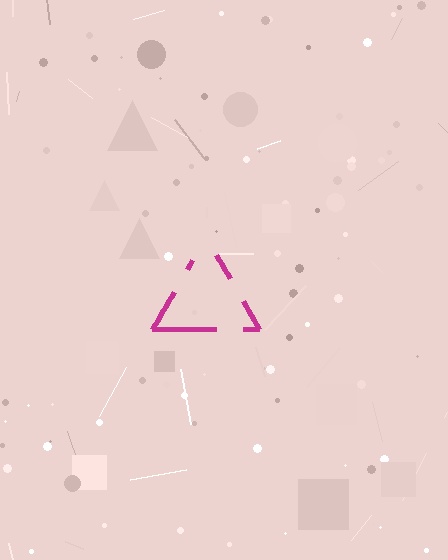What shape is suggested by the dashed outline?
The dashed outline suggests a triangle.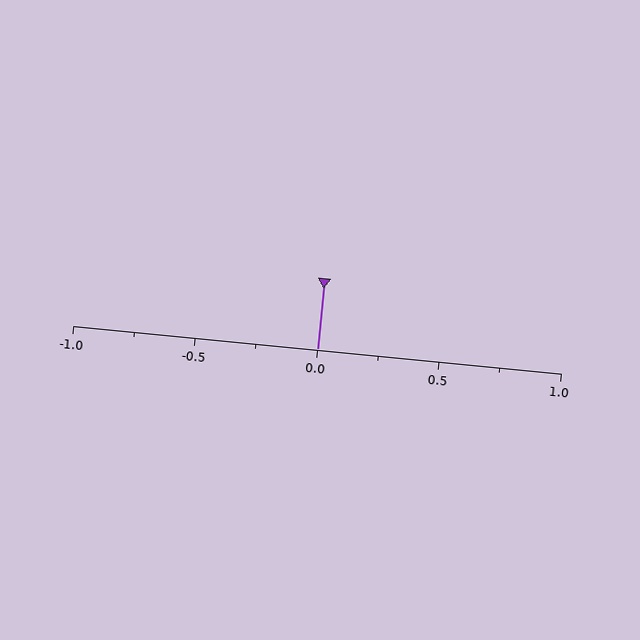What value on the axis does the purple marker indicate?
The marker indicates approximately 0.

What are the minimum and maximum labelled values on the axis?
The axis runs from -1.0 to 1.0.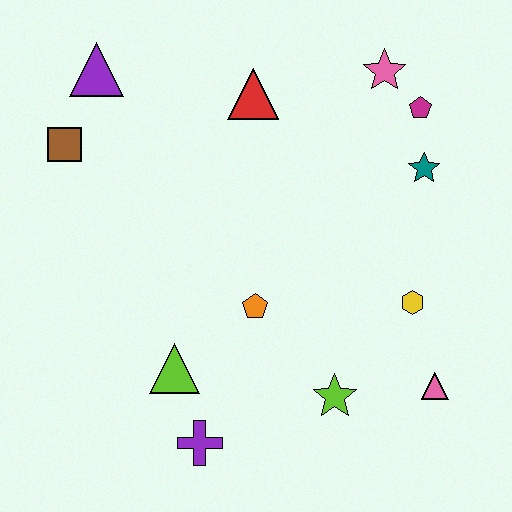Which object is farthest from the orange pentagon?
The purple triangle is farthest from the orange pentagon.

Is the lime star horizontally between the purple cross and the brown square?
No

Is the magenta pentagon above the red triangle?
No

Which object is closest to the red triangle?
The pink star is closest to the red triangle.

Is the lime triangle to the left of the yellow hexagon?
Yes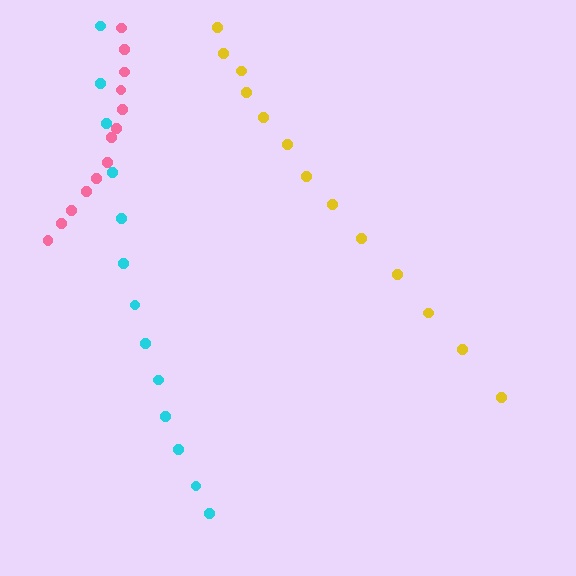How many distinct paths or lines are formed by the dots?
There are 3 distinct paths.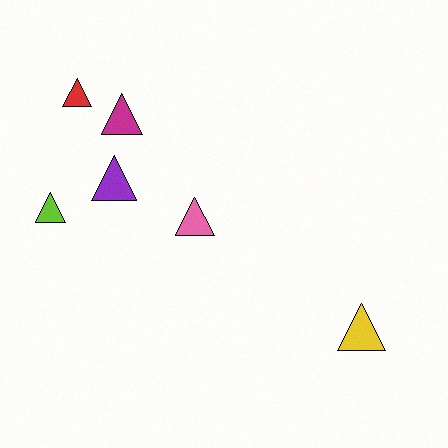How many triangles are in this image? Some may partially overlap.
There are 6 triangles.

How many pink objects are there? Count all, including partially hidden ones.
There is 1 pink object.